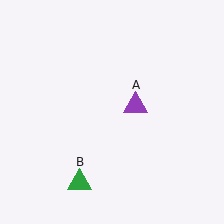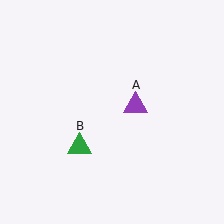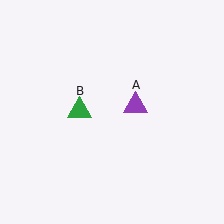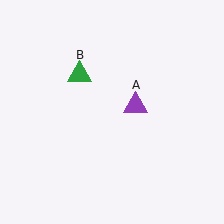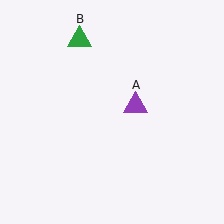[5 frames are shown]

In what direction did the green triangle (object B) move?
The green triangle (object B) moved up.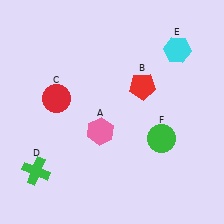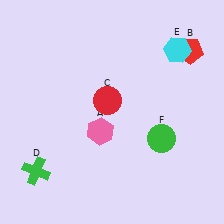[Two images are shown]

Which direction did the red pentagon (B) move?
The red pentagon (B) moved right.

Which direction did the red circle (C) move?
The red circle (C) moved right.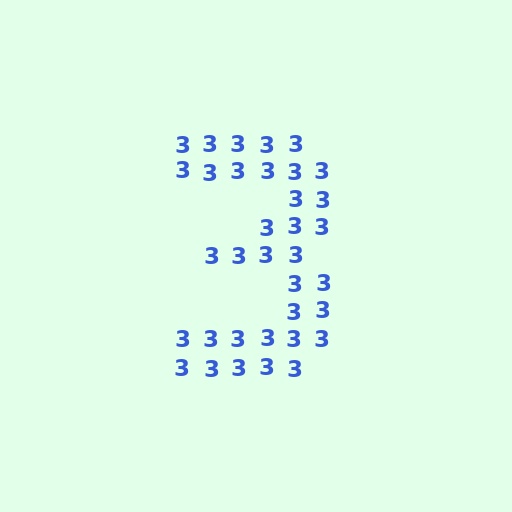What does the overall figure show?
The overall figure shows the digit 3.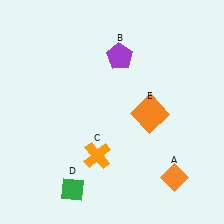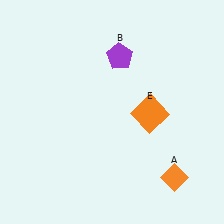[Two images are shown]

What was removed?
The green diamond (D), the orange cross (C) were removed in Image 2.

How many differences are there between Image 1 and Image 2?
There are 2 differences between the two images.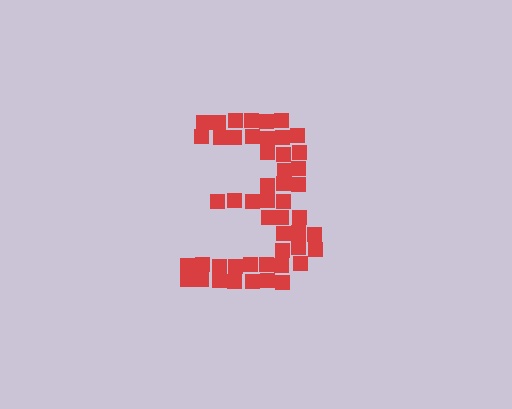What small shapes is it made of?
It is made of small squares.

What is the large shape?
The large shape is the digit 3.